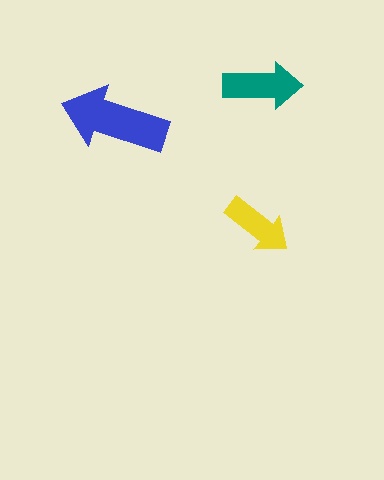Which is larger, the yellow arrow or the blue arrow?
The blue one.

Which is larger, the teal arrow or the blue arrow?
The blue one.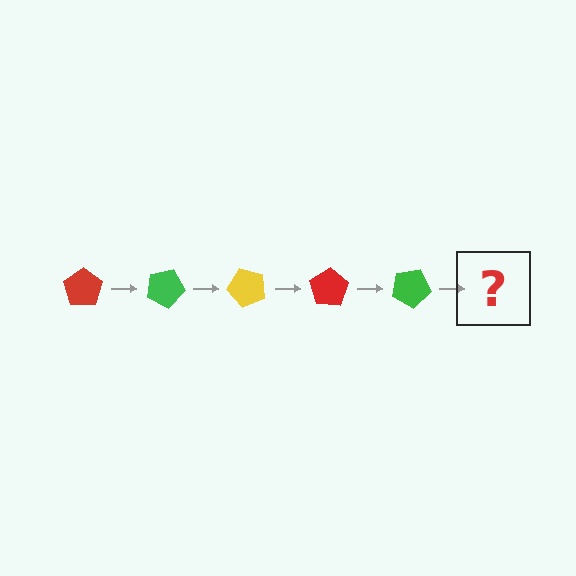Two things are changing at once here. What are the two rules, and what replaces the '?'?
The two rules are that it rotates 25 degrees each step and the color cycles through red, green, and yellow. The '?' should be a yellow pentagon, rotated 125 degrees from the start.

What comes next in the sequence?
The next element should be a yellow pentagon, rotated 125 degrees from the start.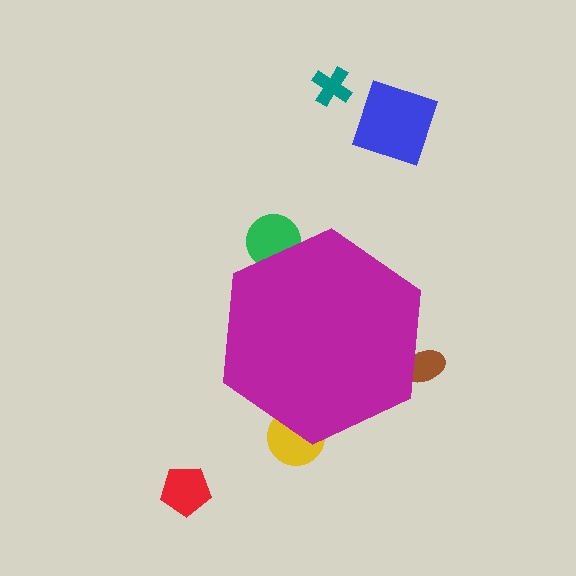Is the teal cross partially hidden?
No, the teal cross is fully visible.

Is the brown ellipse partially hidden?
Yes, the brown ellipse is partially hidden behind the magenta hexagon.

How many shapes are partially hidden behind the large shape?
3 shapes are partially hidden.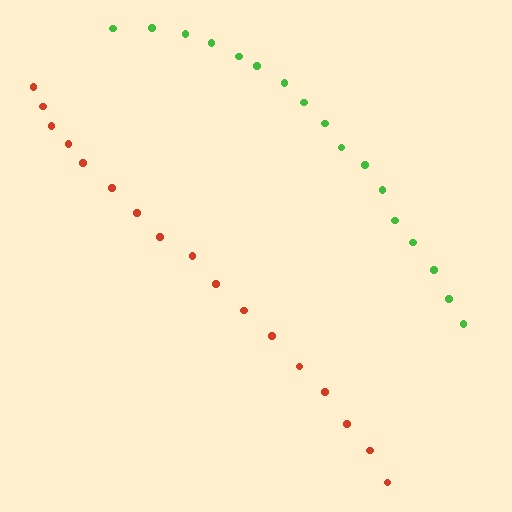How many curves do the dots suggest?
There are 2 distinct paths.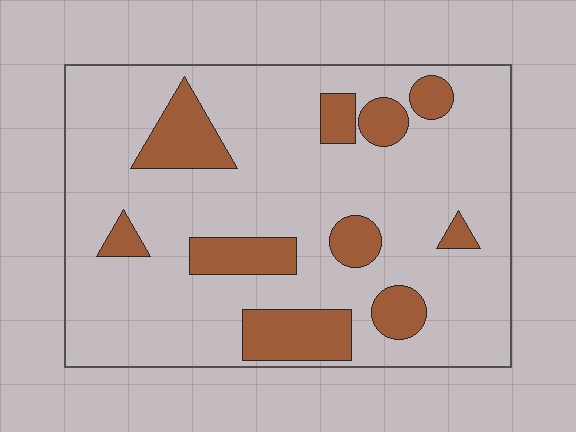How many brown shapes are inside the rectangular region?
10.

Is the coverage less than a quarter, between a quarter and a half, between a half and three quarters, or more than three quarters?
Less than a quarter.